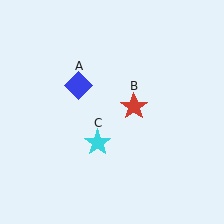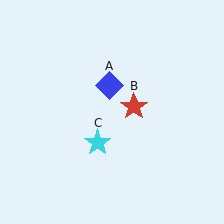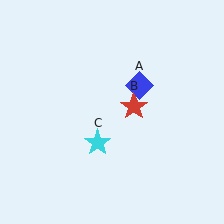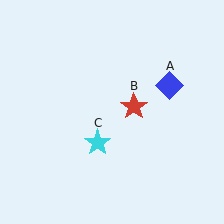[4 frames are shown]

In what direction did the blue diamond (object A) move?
The blue diamond (object A) moved right.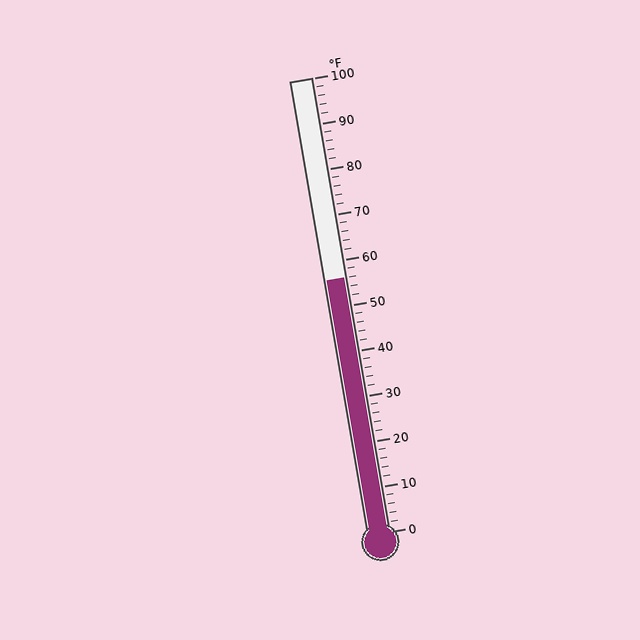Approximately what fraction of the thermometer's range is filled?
The thermometer is filled to approximately 55% of its range.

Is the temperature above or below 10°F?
The temperature is above 10°F.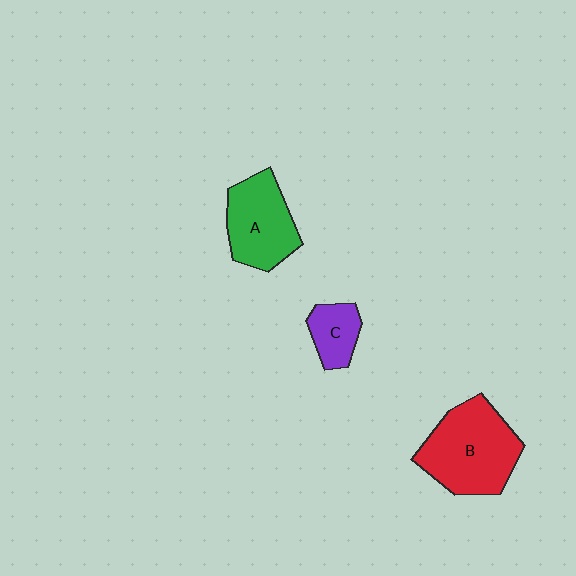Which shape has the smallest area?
Shape C (purple).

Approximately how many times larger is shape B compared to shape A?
Approximately 1.3 times.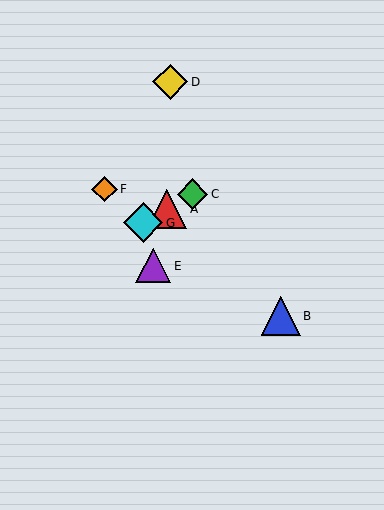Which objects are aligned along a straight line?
Objects A, C, G are aligned along a straight line.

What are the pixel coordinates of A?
Object A is at (167, 209).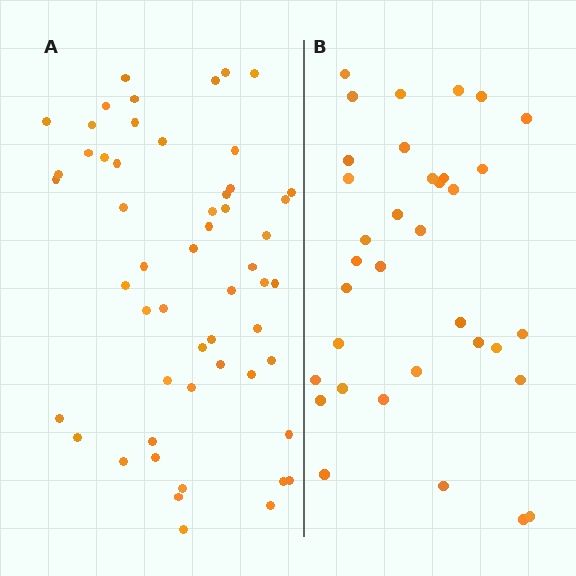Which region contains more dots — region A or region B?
Region A (the left region) has more dots.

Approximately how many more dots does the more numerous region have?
Region A has approximately 20 more dots than region B.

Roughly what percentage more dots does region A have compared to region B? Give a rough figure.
About 55% more.